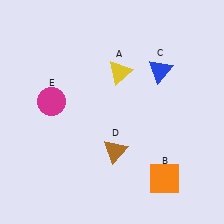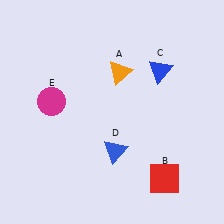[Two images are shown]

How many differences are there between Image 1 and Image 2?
There are 3 differences between the two images.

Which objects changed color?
A changed from yellow to orange. B changed from orange to red. D changed from brown to blue.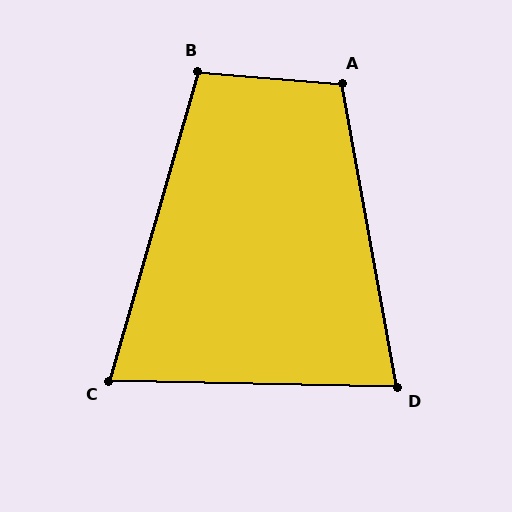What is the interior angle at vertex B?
Approximately 102 degrees (obtuse).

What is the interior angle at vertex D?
Approximately 78 degrees (acute).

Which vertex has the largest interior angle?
A, at approximately 105 degrees.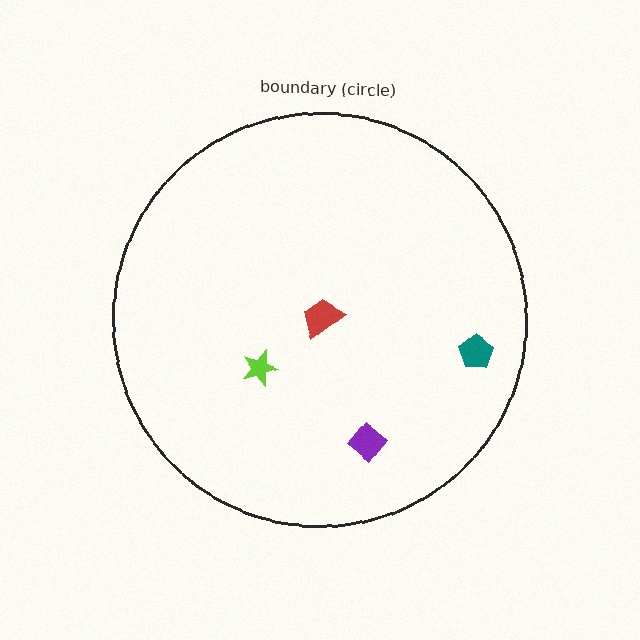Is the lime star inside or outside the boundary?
Inside.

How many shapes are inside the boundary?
4 inside, 0 outside.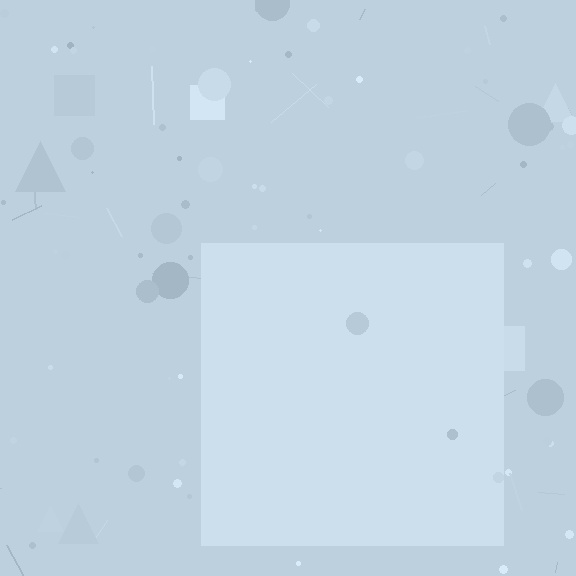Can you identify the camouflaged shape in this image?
The camouflaged shape is a square.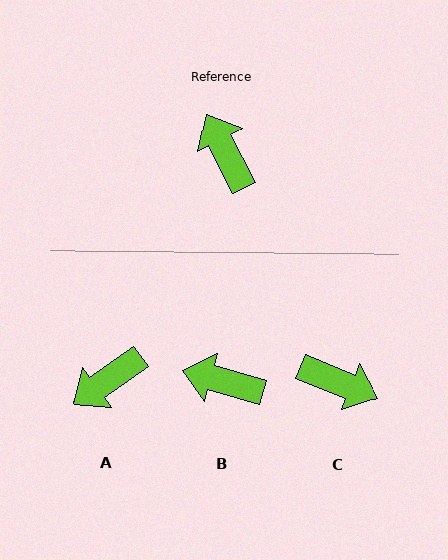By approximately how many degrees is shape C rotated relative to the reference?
Approximately 140 degrees clockwise.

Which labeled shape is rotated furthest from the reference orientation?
C, about 140 degrees away.